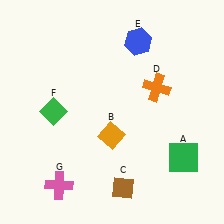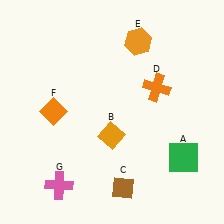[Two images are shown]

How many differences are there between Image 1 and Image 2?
There are 2 differences between the two images.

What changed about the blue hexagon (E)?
In Image 1, E is blue. In Image 2, it changed to orange.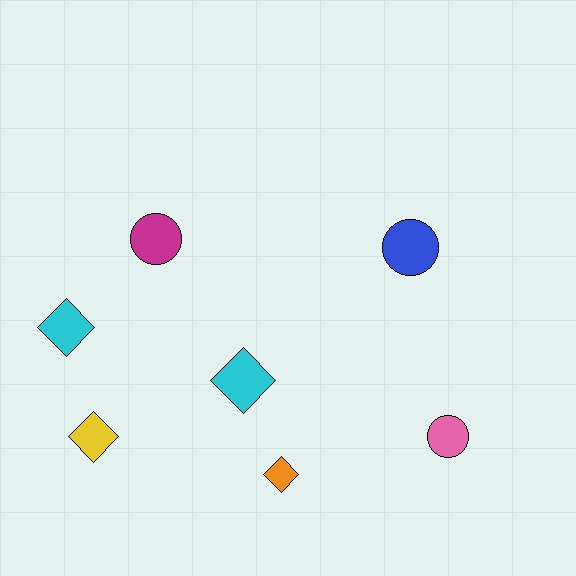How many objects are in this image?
There are 7 objects.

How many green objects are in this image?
There are no green objects.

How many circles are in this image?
There are 3 circles.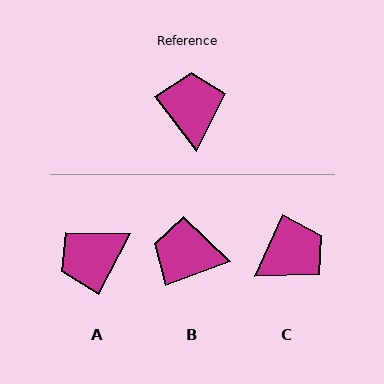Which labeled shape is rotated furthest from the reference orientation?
A, about 115 degrees away.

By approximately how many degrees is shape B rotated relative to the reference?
Approximately 73 degrees counter-clockwise.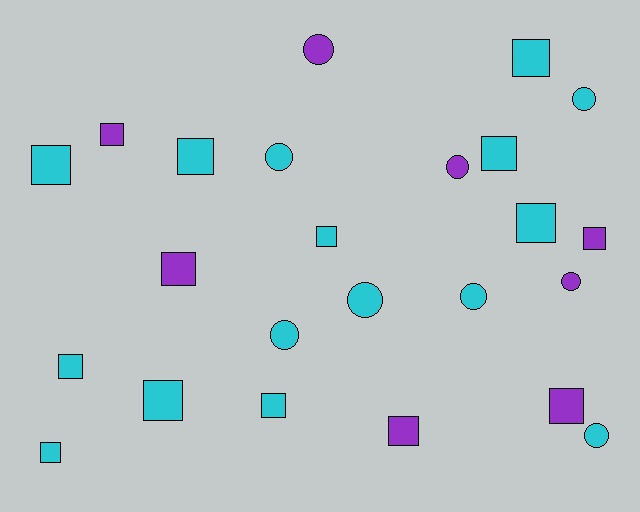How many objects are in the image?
There are 24 objects.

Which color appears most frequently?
Cyan, with 16 objects.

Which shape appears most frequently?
Square, with 15 objects.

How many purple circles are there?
There are 3 purple circles.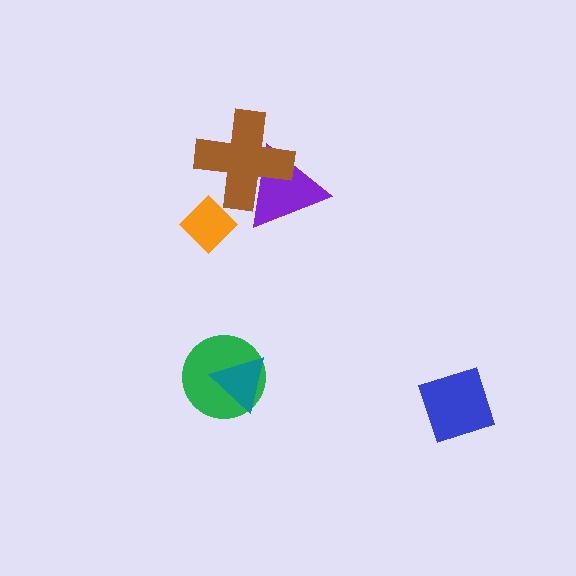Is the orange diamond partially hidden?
No, no other shape covers it.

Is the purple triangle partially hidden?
Yes, it is partially covered by another shape.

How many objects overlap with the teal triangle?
1 object overlaps with the teal triangle.